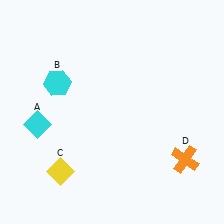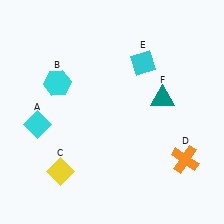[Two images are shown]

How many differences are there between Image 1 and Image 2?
There are 2 differences between the two images.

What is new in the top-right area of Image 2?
A teal triangle (F) was added in the top-right area of Image 2.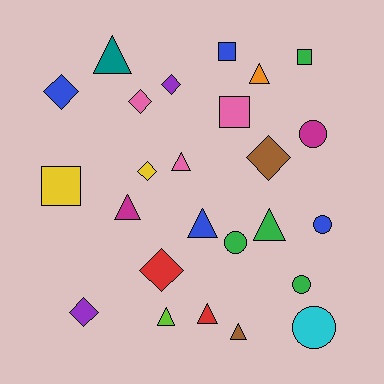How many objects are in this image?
There are 25 objects.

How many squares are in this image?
There are 4 squares.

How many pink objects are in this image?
There are 3 pink objects.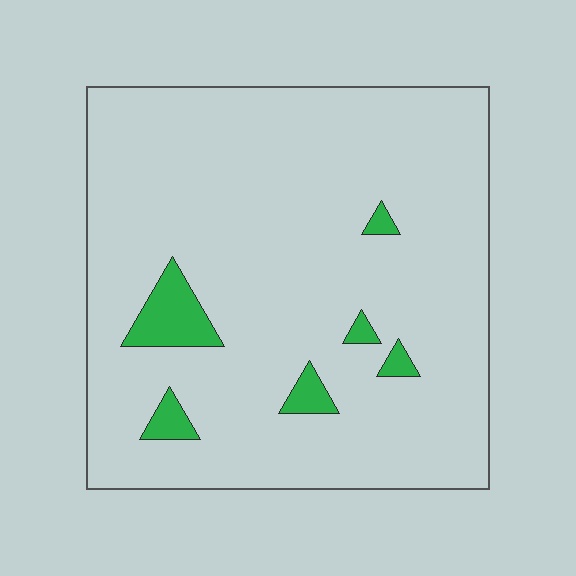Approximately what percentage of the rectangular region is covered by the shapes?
Approximately 5%.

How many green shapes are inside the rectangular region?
6.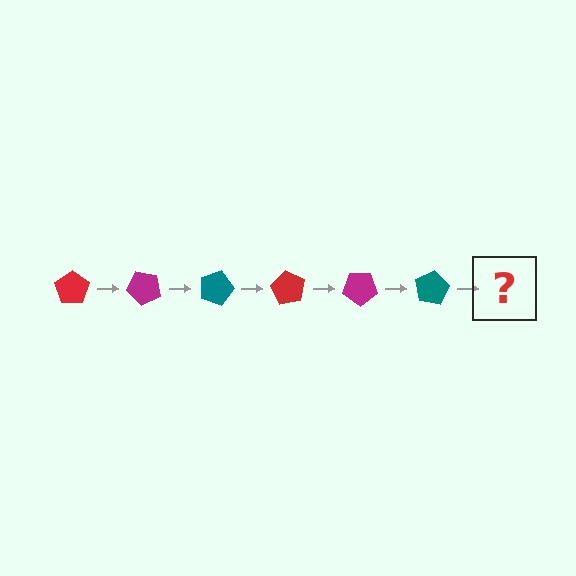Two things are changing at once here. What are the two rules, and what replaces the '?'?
The two rules are that it rotates 45 degrees each step and the color cycles through red, magenta, and teal. The '?' should be a red pentagon, rotated 270 degrees from the start.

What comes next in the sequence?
The next element should be a red pentagon, rotated 270 degrees from the start.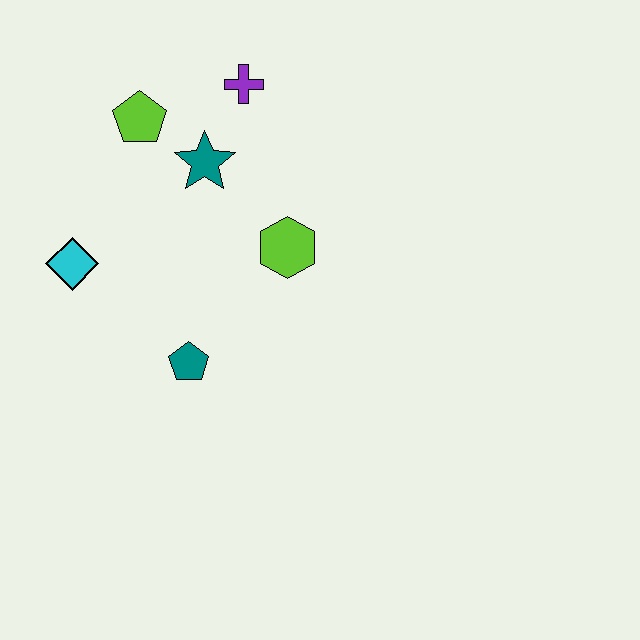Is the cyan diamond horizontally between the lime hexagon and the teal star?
No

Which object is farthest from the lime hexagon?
The cyan diamond is farthest from the lime hexagon.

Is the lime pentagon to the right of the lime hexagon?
No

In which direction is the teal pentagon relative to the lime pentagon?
The teal pentagon is below the lime pentagon.